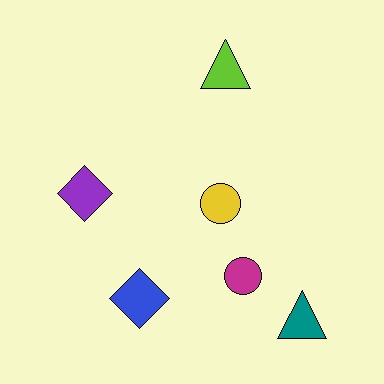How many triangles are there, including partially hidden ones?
There are 2 triangles.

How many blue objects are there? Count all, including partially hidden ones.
There is 1 blue object.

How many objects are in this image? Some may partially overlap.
There are 6 objects.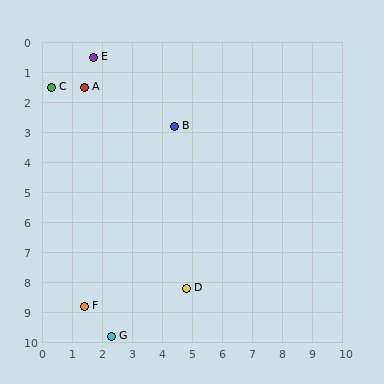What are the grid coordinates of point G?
Point G is at approximately (2.3, 9.8).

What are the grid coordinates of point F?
Point F is at approximately (1.4, 8.8).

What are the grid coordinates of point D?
Point D is at approximately (4.8, 8.2).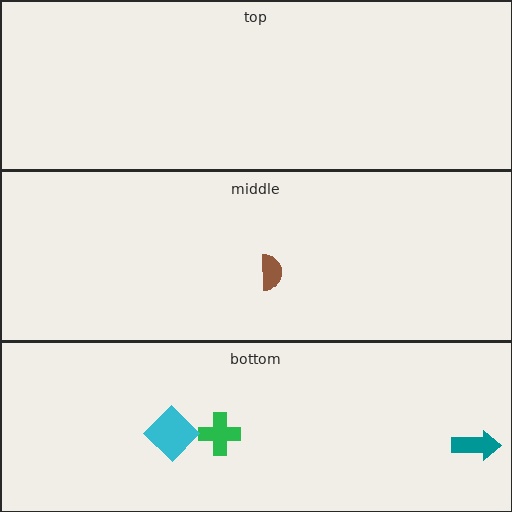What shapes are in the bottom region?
The green cross, the teal arrow, the cyan diamond.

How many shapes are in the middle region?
1.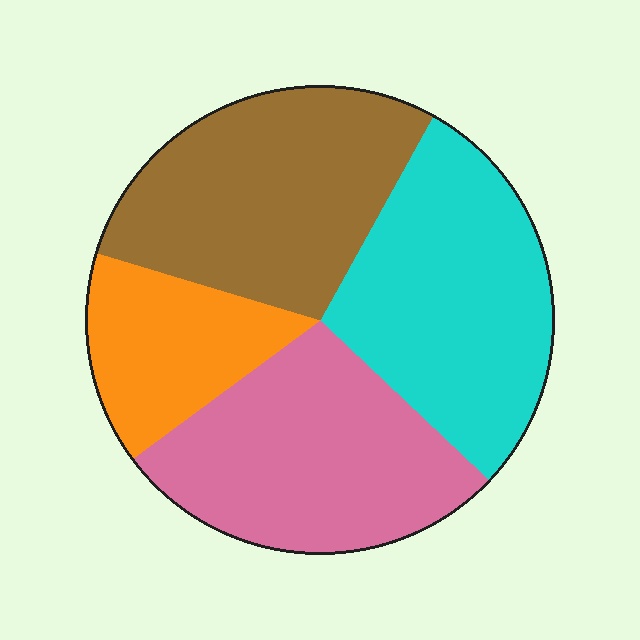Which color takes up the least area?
Orange, at roughly 15%.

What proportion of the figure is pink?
Pink takes up about one quarter (1/4) of the figure.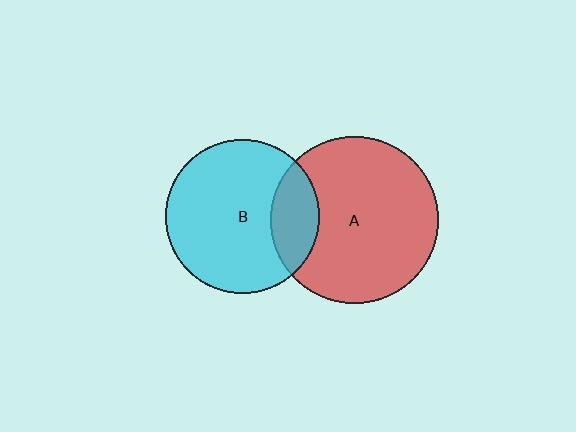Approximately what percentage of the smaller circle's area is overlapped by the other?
Approximately 20%.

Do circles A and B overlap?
Yes.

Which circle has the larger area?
Circle A (red).